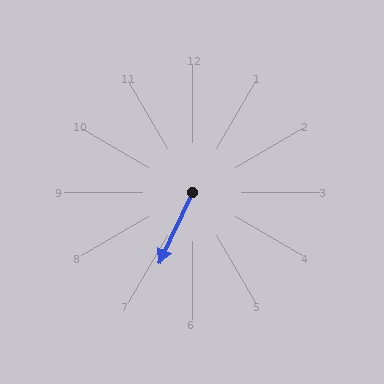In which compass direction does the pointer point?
Southwest.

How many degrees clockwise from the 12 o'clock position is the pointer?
Approximately 205 degrees.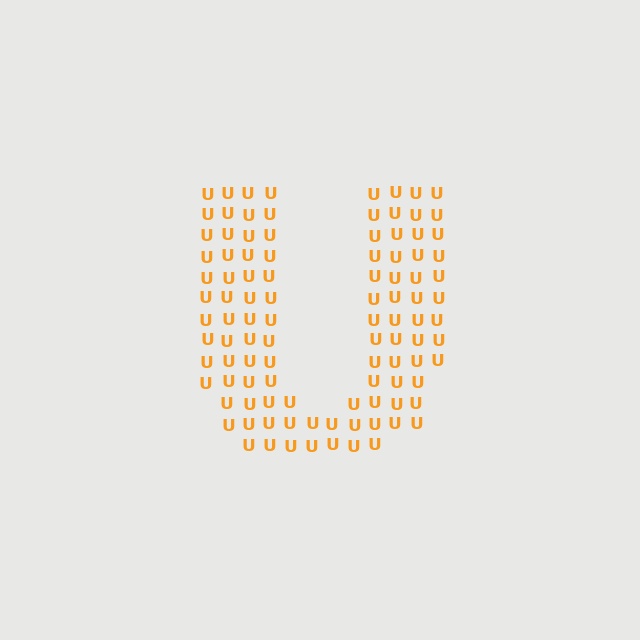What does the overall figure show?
The overall figure shows the letter U.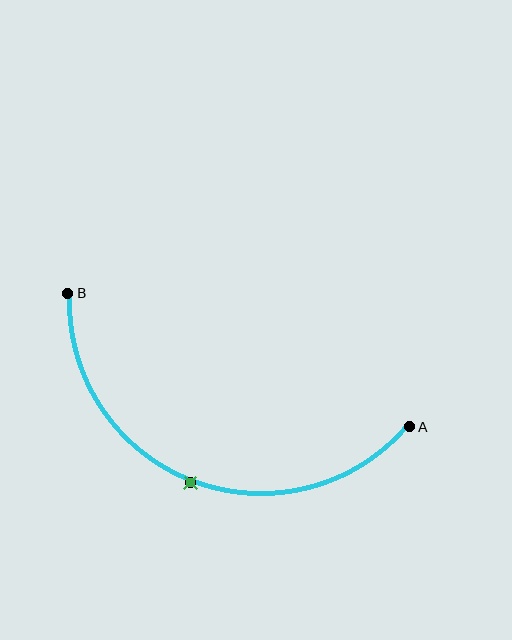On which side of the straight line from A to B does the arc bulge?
The arc bulges below the straight line connecting A and B.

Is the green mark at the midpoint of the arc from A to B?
Yes. The green mark lies on the arc at equal arc-length from both A and B — it is the arc midpoint.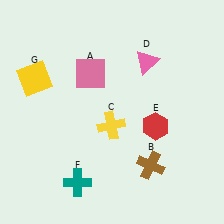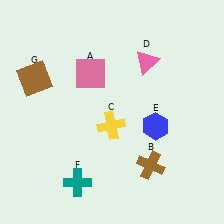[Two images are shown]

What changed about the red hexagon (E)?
In Image 1, E is red. In Image 2, it changed to blue.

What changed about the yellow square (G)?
In Image 1, G is yellow. In Image 2, it changed to brown.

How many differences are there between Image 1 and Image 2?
There are 2 differences between the two images.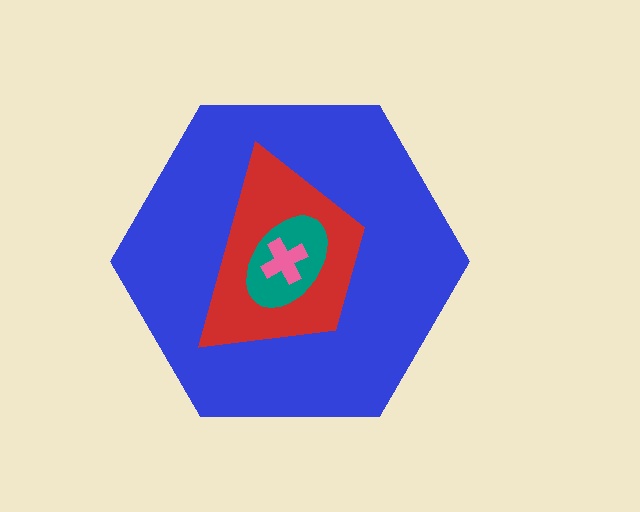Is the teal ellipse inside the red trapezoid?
Yes.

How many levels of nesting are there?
4.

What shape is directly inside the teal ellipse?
The pink cross.